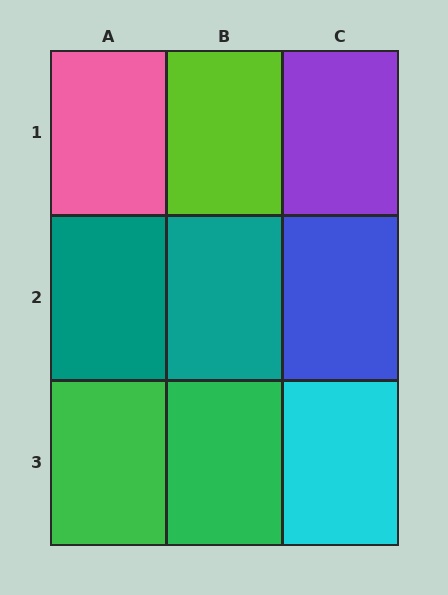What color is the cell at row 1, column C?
Purple.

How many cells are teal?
2 cells are teal.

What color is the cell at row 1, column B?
Lime.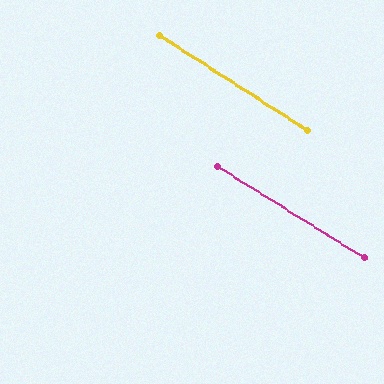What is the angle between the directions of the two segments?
Approximately 1 degree.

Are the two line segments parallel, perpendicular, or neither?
Parallel — their directions differ by only 0.8°.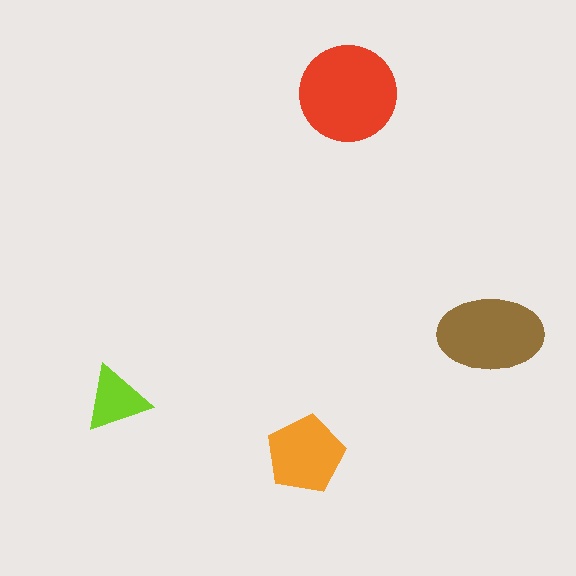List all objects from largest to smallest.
The red circle, the brown ellipse, the orange pentagon, the lime triangle.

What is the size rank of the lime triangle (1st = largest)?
4th.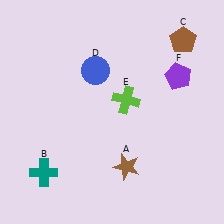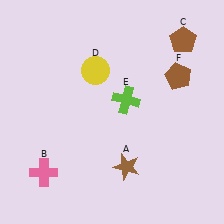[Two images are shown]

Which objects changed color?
B changed from teal to pink. D changed from blue to yellow. F changed from purple to brown.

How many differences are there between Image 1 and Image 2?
There are 3 differences between the two images.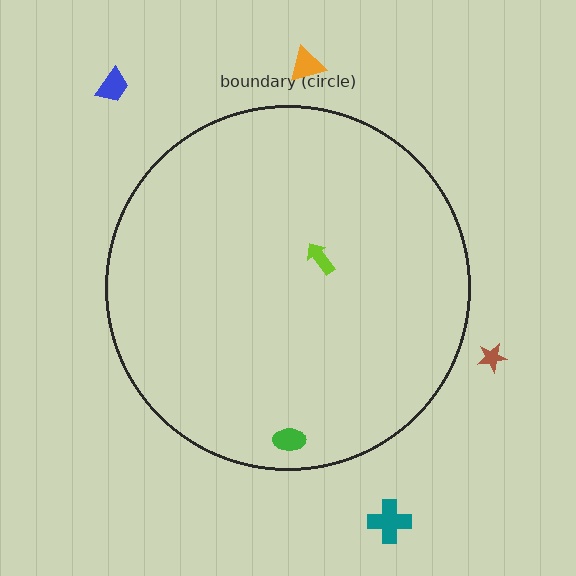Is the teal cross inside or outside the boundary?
Outside.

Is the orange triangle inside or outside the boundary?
Outside.